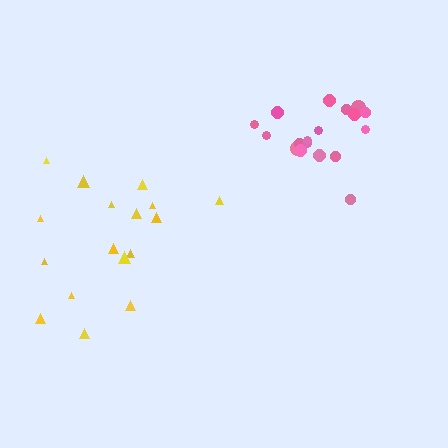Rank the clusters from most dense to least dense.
pink, yellow.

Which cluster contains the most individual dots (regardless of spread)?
Pink (18).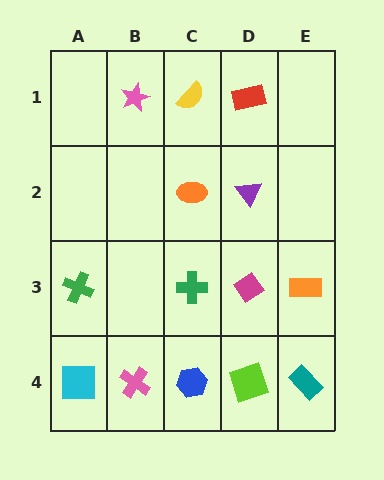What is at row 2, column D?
A purple triangle.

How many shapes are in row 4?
5 shapes.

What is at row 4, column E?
A teal rectangle.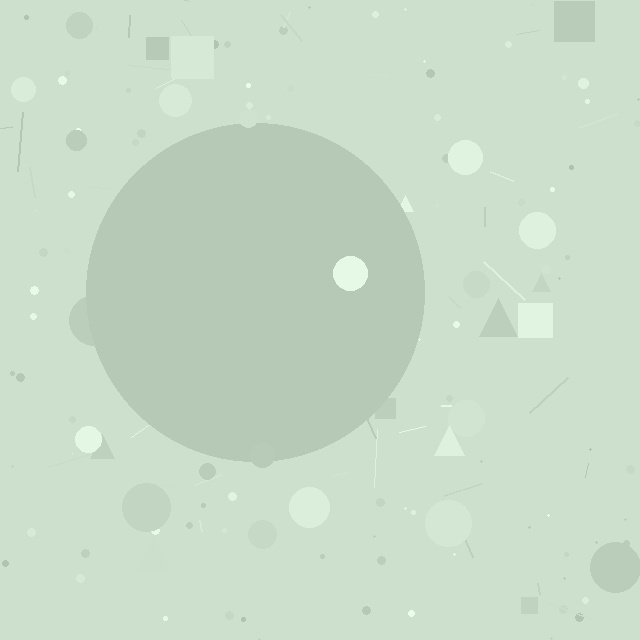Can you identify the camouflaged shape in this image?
The camouflaged shape is a circle.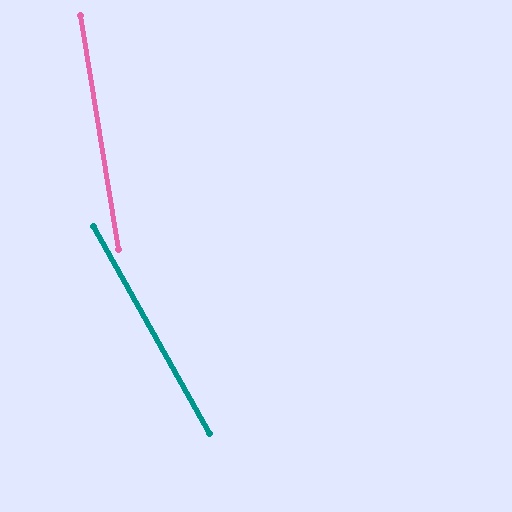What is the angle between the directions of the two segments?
Approximately 20 degrees.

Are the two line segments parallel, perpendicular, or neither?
Neither parallel nor perpendicular — they differ by about 20°.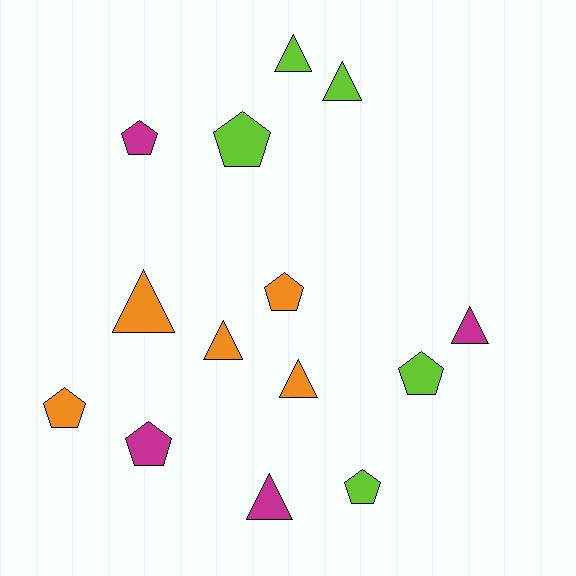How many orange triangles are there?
There are 3 orange triangles.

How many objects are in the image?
There are 14 objects.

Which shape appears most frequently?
Pentagon, with 7 objects.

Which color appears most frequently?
Orange, with 5 objects.